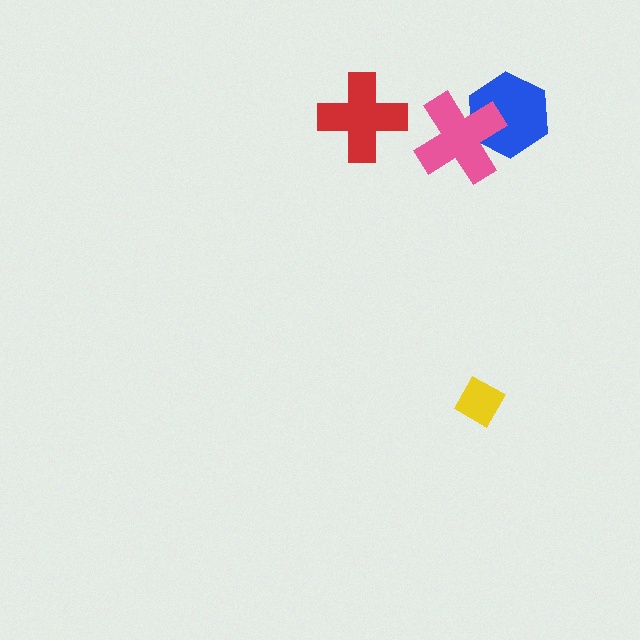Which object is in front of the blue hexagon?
The pink cross is in front of the blue hexagon.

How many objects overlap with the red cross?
0 objects overlap with the red cross.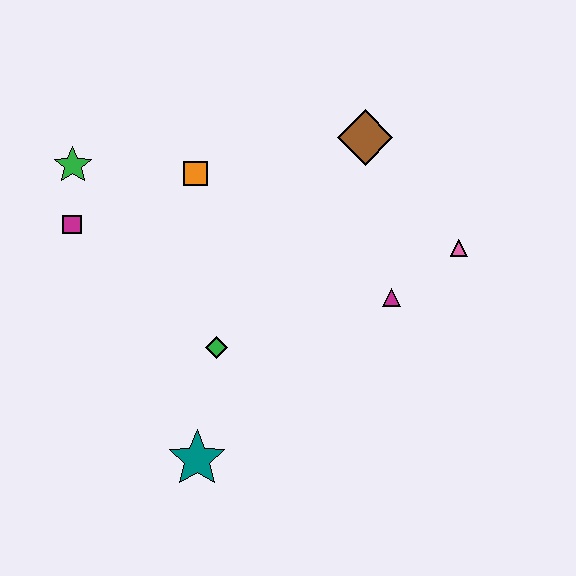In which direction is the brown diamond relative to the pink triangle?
The brown diamond is above the pink triangle.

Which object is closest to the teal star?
The green diamond is closest to the teal star.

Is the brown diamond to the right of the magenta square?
Yes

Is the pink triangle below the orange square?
Yes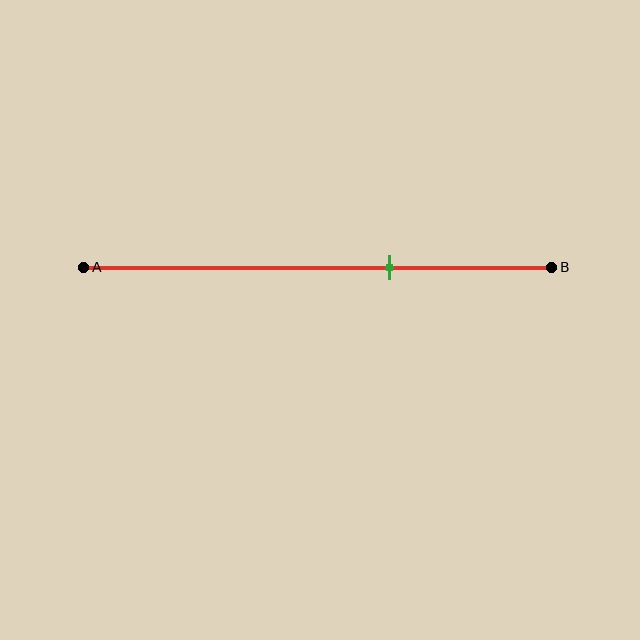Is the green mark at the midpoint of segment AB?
No, the mark is at about 65% from A, not at the 50% midpoint.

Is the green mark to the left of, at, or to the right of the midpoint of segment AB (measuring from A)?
The green mark is to the right of the midpoint of segment AB.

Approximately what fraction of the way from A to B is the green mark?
The green mark is approximately 65% of the way from A to B.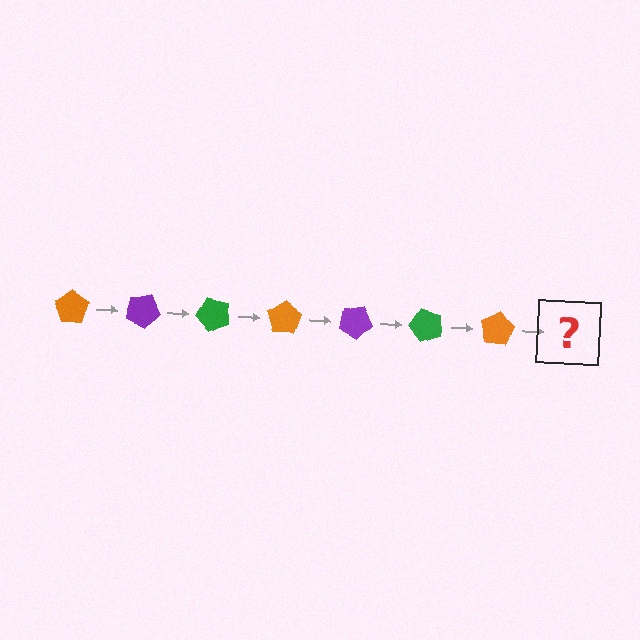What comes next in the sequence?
The next element should be a purple pentagon, rotated 175 degrees from the start.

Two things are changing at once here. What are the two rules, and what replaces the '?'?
The two rules are that it rotates 25 degrees each step and the color cycles through orange, purple, and green. The '?' should be a purple pentagon, rotated 175 degrees from the start.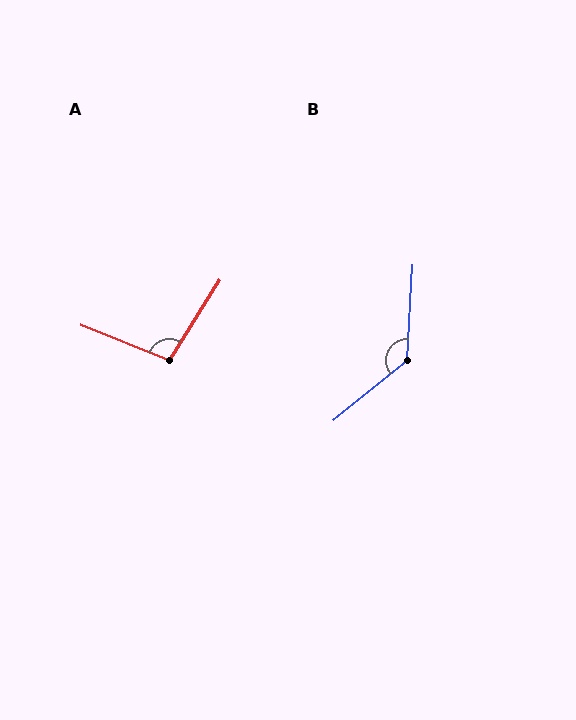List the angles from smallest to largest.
A (100°), B (132°).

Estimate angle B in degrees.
Approximately 132 degrees.